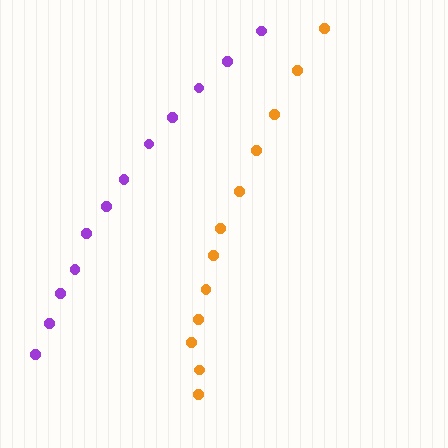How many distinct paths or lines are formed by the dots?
There are 2 distinct paths.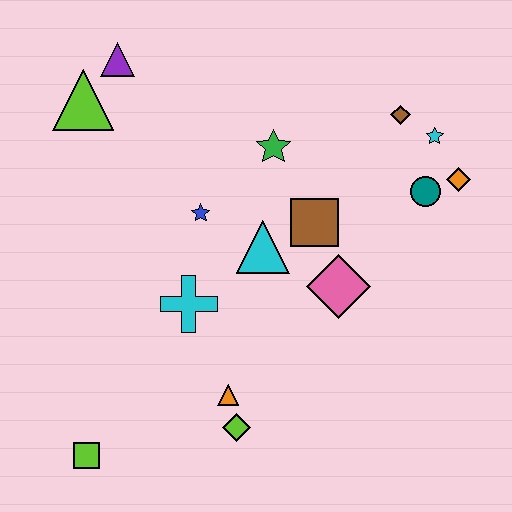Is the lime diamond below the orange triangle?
Yes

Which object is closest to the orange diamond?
The teal circle is closest to the orange diamond.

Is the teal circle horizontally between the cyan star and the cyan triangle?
Yes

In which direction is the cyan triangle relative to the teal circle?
The cyan triangle is to the left of the teal circle.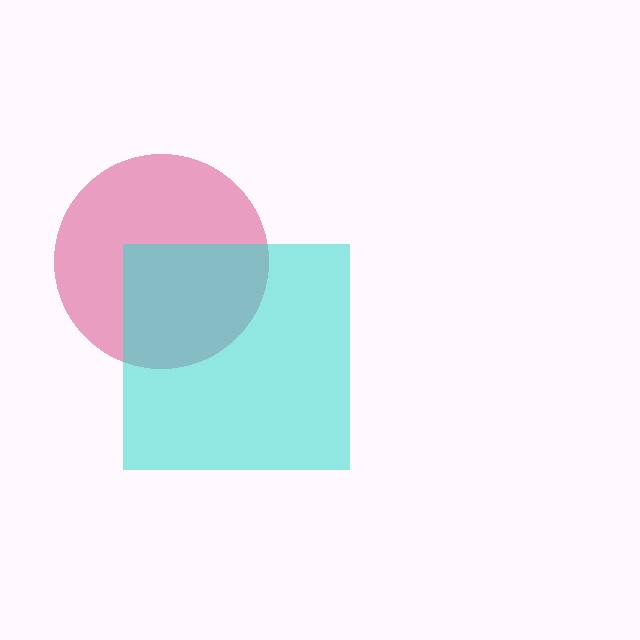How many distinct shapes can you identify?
There are 2 distinct shapes: a pink circle, a cyan square.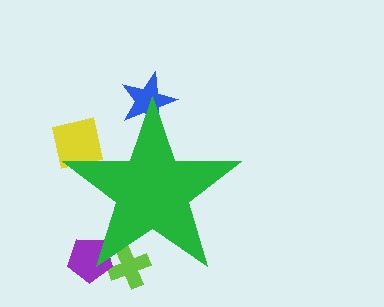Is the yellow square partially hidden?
Yes, the yellow square is partially hidden behind the green star.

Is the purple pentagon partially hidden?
Yes, the purple pentagon is partially hidden behind the green star.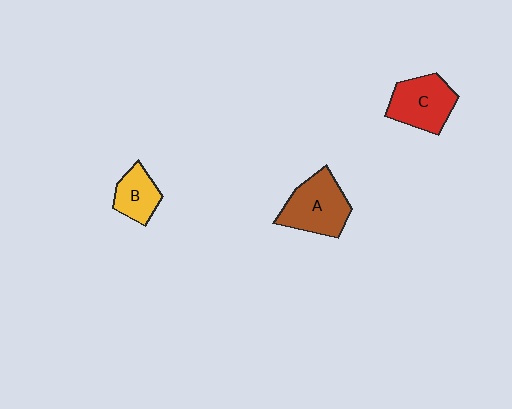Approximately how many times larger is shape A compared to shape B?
Approximately 1.7 times.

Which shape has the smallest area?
Shape B (yellow).